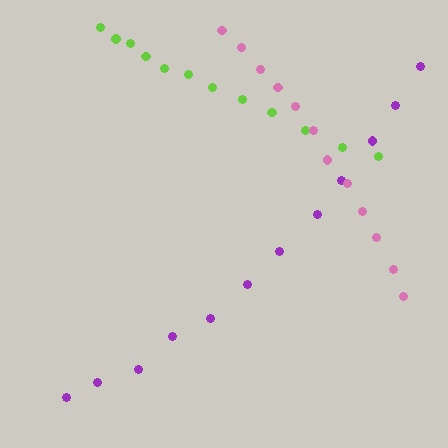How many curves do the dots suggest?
There are 3 distinct paths.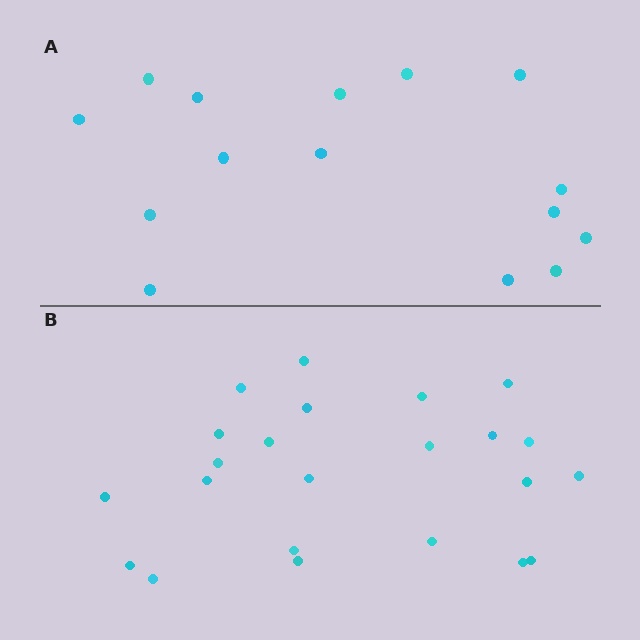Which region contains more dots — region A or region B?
Region B (the bottom region) has more dots.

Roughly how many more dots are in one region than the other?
Region B has roughly 8 or so more dots than region A.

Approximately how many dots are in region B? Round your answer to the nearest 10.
About 20 dots. (The exact count is 23, which rounds to 20.)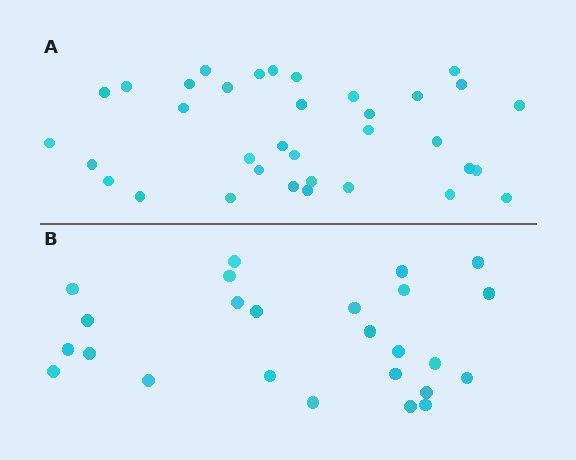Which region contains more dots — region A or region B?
Region A (the top region) has more dots.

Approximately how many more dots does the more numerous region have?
Region A has roughly 10 or so more dots than region B.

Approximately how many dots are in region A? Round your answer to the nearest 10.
About 40 dots. (The exact count is 35, which rounds to 40.)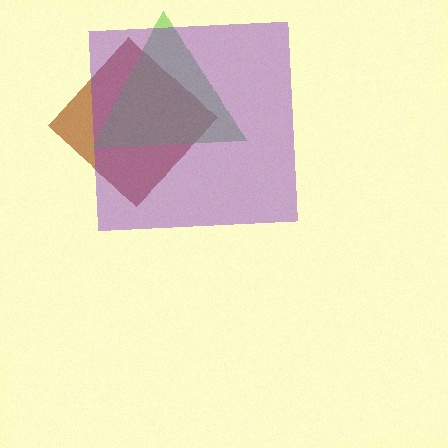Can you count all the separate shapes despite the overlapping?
Yes, there are 3 separate shapes.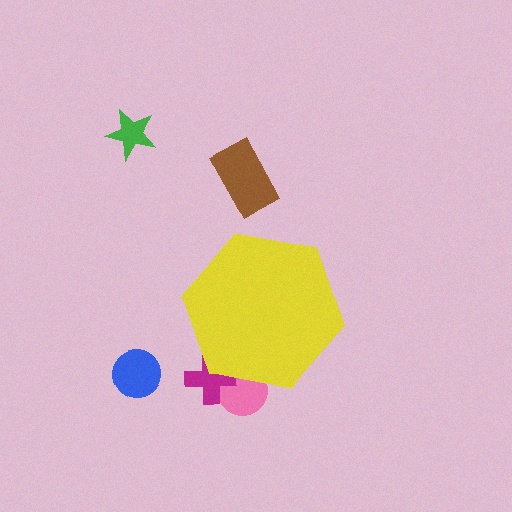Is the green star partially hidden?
No, the green star is fully visible.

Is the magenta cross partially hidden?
Yes, the magenta cross is partially hidden behind the yellow hexagon.